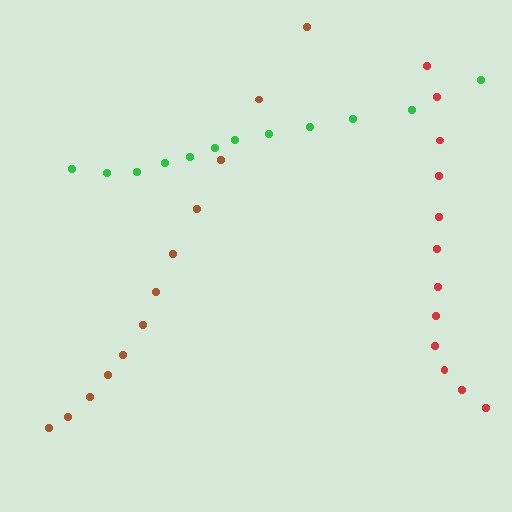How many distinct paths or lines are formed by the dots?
There are 3 distinct paths.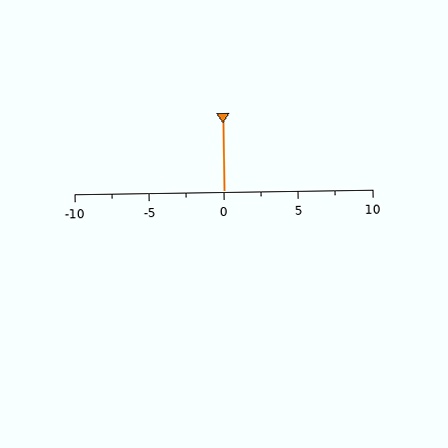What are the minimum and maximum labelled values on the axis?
The axis runs from -10 to 10.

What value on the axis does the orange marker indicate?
The marker indicates approximately 0.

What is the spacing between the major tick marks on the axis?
The major ticks are spaced 5 apart.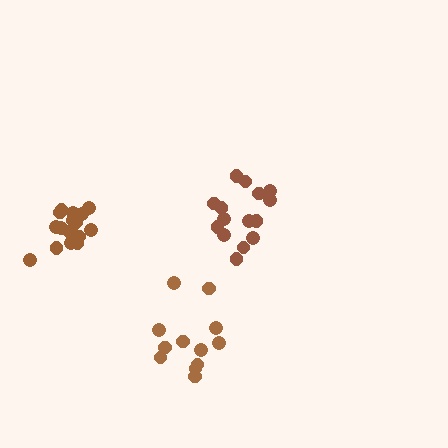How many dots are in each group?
Group 1: 17 dots, Group 2: 15 dots, Group 3: 12 dots (44 total).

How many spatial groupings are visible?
There are 3 spatial groupings.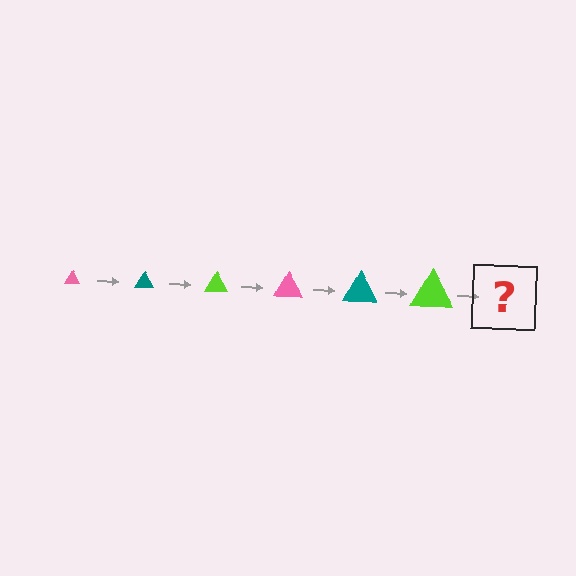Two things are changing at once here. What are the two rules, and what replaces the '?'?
The two rules are that the triangle grows larger each step and the color cycles through pink, teal, and lime. The '?' should be a pink triangle, larger than the previous one.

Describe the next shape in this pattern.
It should be a pink triangle, larger than the previous one.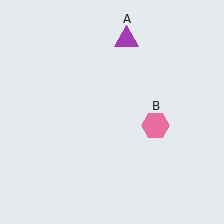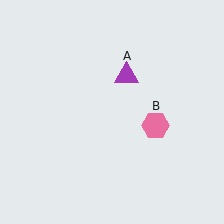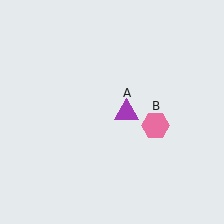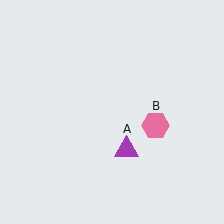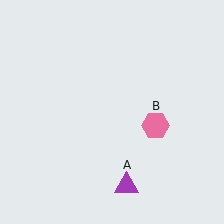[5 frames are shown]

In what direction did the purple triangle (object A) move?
The purple triangle (object A) moved down.